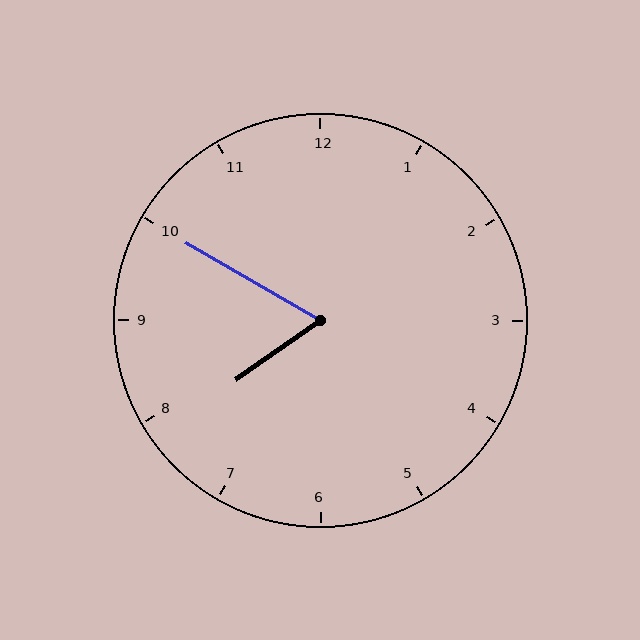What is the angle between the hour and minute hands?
Approximately 65 degrees.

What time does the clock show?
7:50.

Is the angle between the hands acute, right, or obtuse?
It is acute.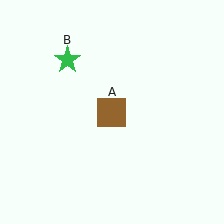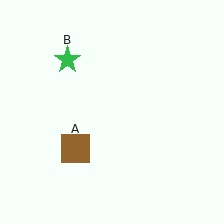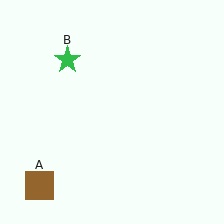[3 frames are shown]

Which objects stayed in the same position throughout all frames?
Green star (object B) remained stationary.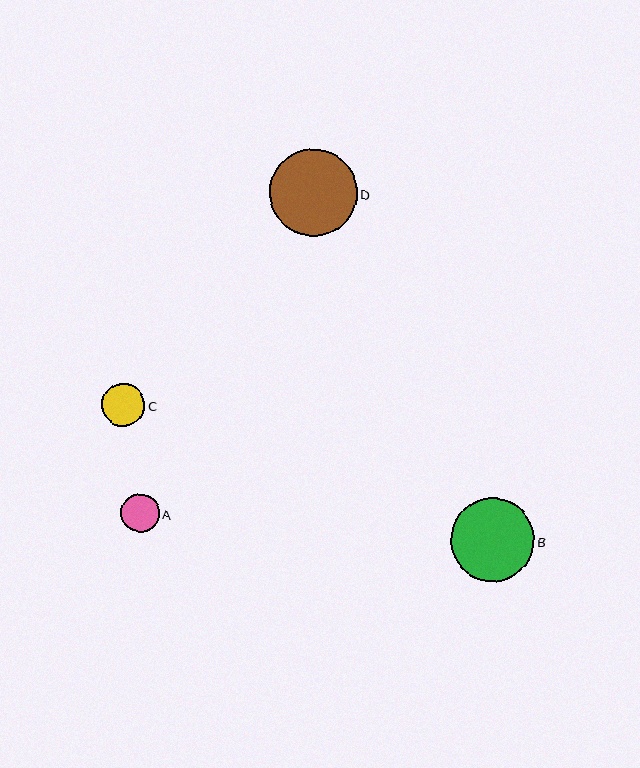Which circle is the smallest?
Circle A is the smallest with a size of approximately 39 pixels.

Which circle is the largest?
Circle D is the largest with a size of approximately 88 pixels.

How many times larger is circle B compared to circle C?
Circle B is approximately 1.9 times the size of circle C.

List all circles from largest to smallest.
From largest to smallest: D, B, C, A.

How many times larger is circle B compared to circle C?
Circle B is approximately 1.9 times the size of circle C.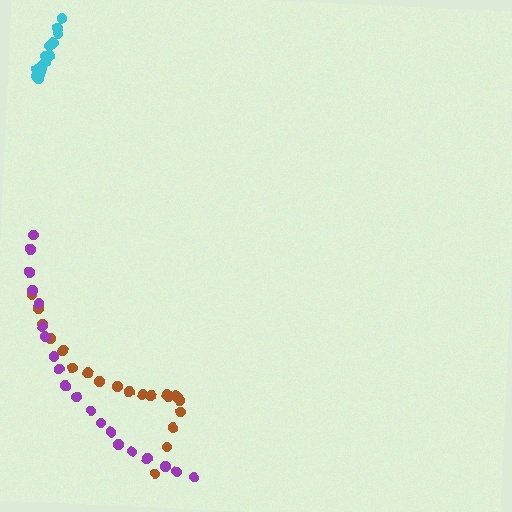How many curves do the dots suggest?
There are 3 distinct paths.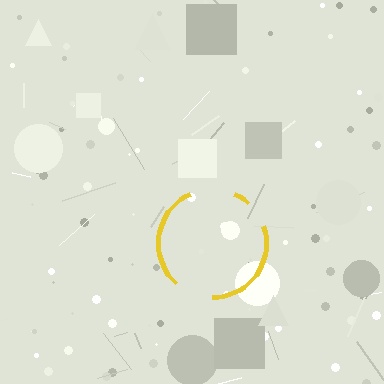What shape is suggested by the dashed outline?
The dashed outline suggests a circle.